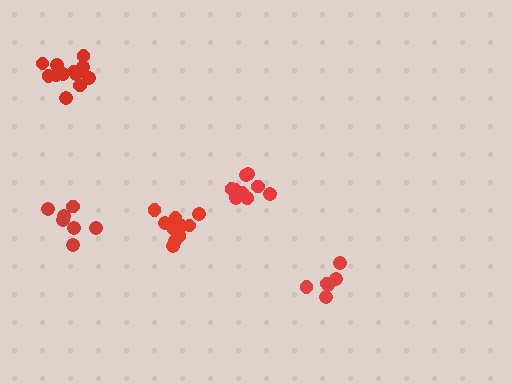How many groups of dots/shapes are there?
There are 5 groups.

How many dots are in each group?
Group 1: 12 dots, Group 2: 10 dots, Group 3: 12 dots, Group 4: 6 dots, Group 5: 7 dots (47 total).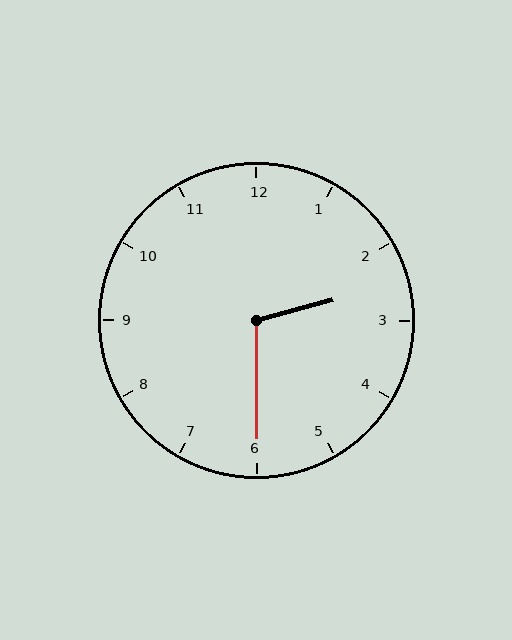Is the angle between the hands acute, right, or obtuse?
It is obtuse.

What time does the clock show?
2:30.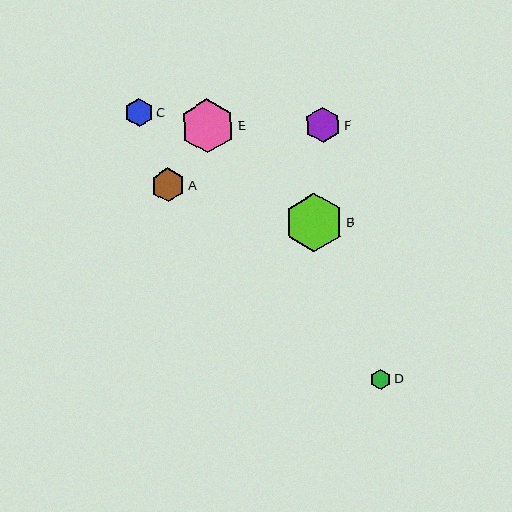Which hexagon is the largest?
Hexagon B is the largest with a size of approximately 59 pixels.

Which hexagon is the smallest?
Hexagon D is the smallest with a size of approximately 20 pixels.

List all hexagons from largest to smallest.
From largest to smallest: B, E, F, A, C, D.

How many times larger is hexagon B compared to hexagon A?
Hexagon B is approximately 1.7 times the size of hexagon A.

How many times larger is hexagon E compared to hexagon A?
Hexagon E is approximately 1.6 times the size of hexagon A.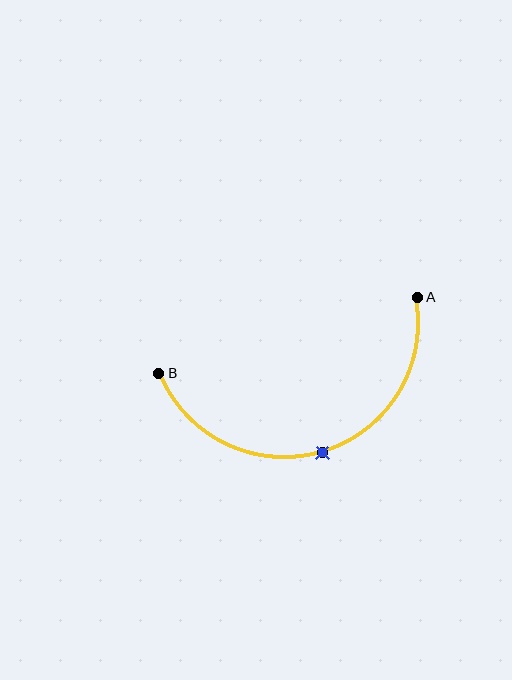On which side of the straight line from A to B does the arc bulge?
The arc bulges below the straight line connecting A and B.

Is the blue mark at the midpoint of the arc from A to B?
Yes. The blue mark lies on the arc at equal arc-length from both A and B — it is the arc midpoint.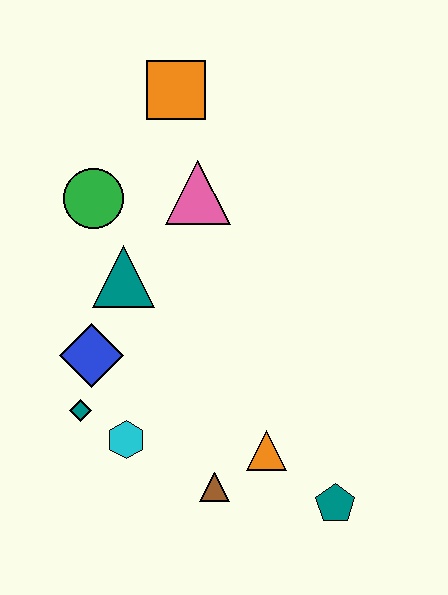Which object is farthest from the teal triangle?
The teal pentagon is farthest from the teal triangle.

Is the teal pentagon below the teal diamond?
Yes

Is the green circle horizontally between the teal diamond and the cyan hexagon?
Yes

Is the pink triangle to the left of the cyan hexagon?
No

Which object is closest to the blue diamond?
The teal diamond is closest to the blue diamond.